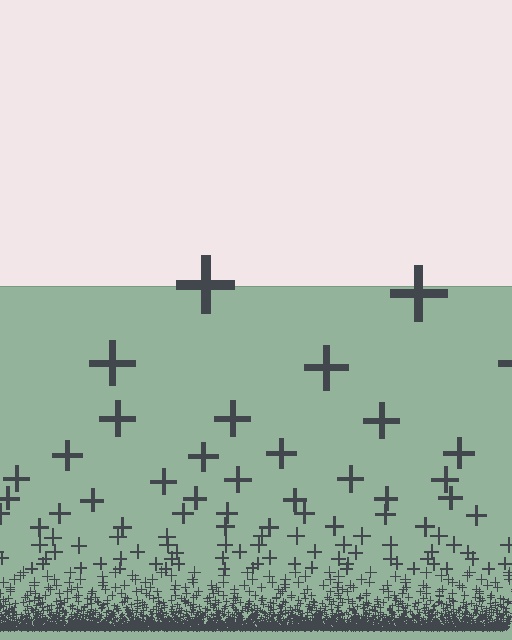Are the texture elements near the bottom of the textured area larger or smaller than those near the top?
Smaller. The gradient is inverted — elements near the bottom are smaller and denser.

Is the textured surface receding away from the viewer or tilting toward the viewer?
The surface appears to tilt toward the viewer. Texture elements get larger and sparser toward the top.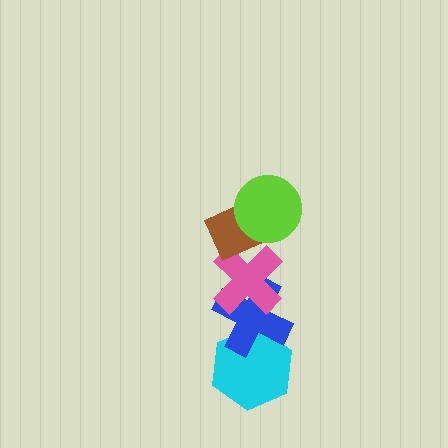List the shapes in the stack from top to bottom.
From top to bottom: the lime circle, the brown rectangle, the pink cross, the blue cross, the cyan hexagon.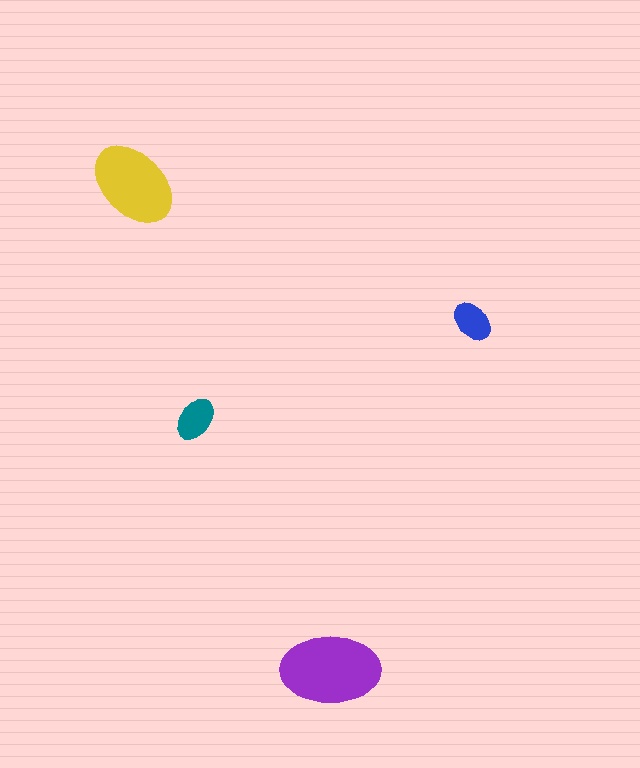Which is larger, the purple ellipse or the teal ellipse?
The purple one.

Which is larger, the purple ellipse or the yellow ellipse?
The purple one.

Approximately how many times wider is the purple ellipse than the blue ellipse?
About 2.5 times wider.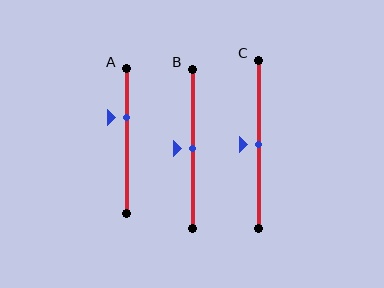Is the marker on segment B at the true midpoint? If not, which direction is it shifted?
Yes, the marker on segment B is at the true midpoint.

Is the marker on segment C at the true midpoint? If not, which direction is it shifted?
Yes, the marker on segment C is at the true midpoint.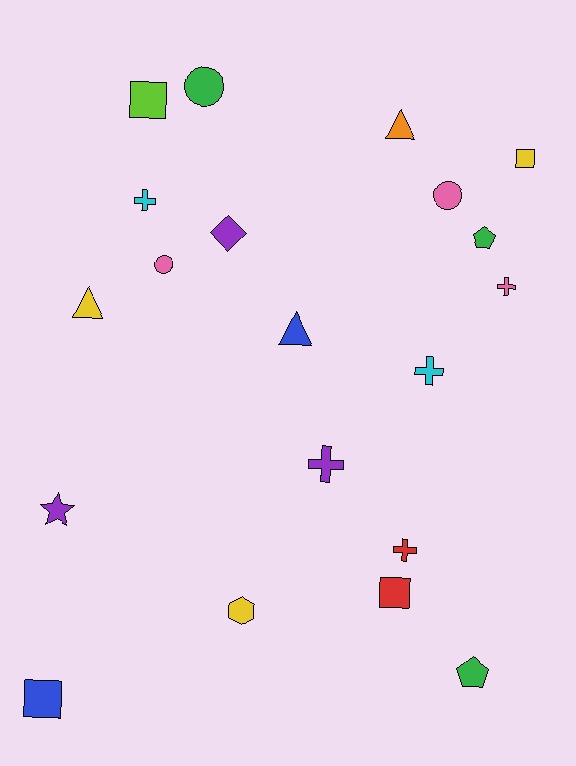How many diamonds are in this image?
There is 1 diamond.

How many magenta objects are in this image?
There are no magenta objects.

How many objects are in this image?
There are 20 objects.